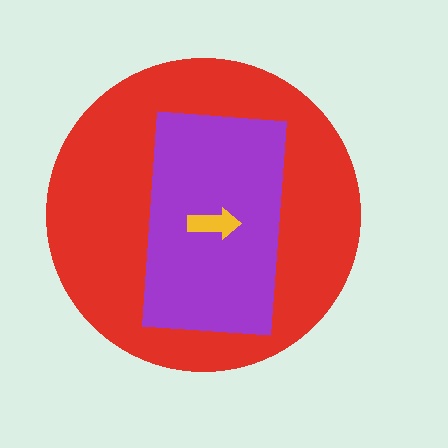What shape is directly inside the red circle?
The purple rectangle.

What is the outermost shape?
The red circle.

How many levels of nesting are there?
3.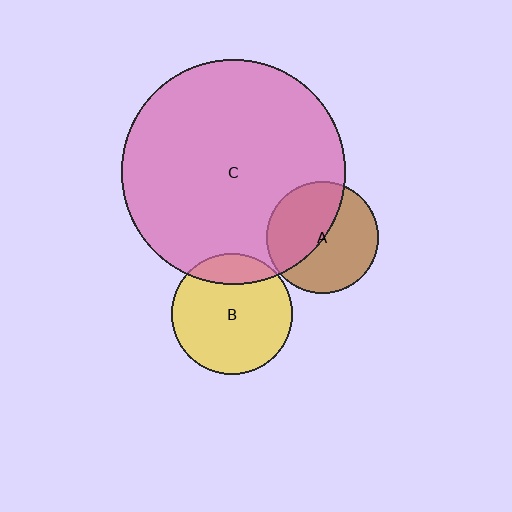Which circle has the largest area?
Circle C (pink).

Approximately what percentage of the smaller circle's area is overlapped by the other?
Approximately 15%.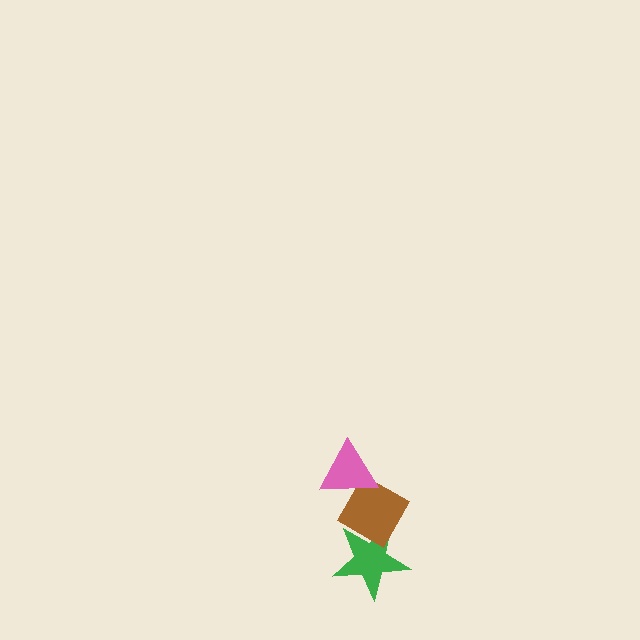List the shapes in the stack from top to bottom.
From top to bottom: the pink triangle, the brown diamond, the green star.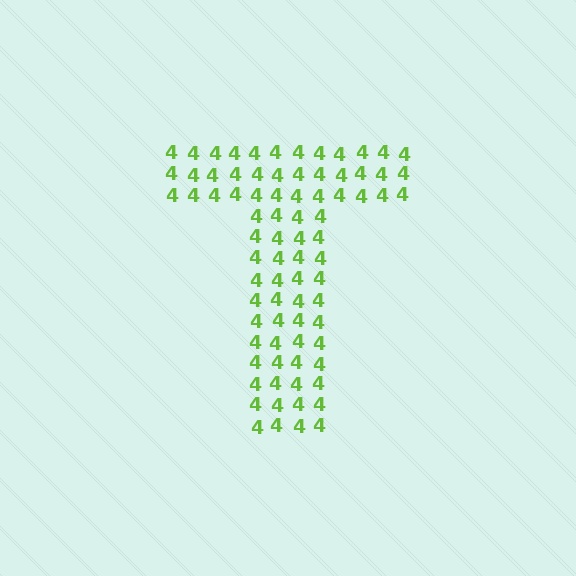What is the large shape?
The large shape is the letter T.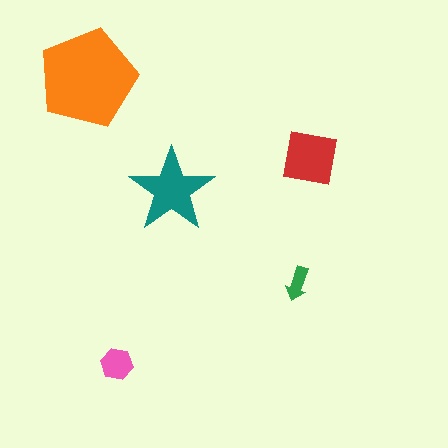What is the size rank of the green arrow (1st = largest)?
5th.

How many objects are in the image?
There are 5 objects in the image.